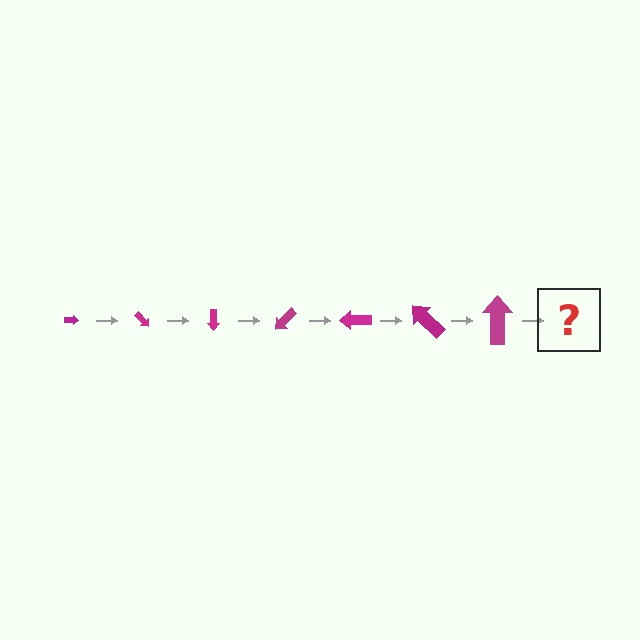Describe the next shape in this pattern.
It should be an arrow, larger than the previous one and rotated 315 degrees from the start.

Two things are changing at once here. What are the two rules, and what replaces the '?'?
The two rules are that the arrow grows larger each step and it rotates 45 degrees each step. The '?' should be an arrow, larger than the previous one and rotated 315 degrees from the start.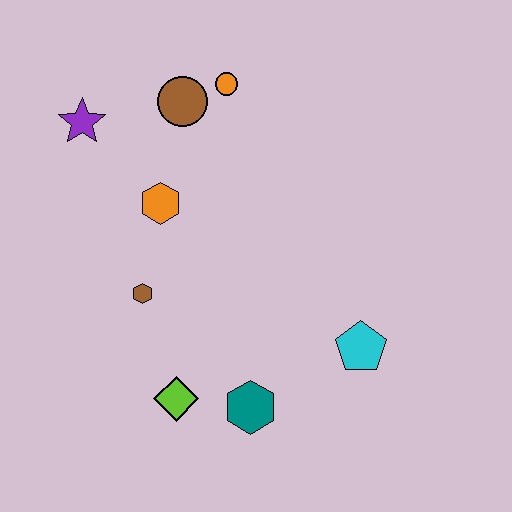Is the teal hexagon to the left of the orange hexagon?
No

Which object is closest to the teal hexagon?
The lime diamond is closest to the teal hexagon.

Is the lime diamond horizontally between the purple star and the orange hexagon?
No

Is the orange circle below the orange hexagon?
No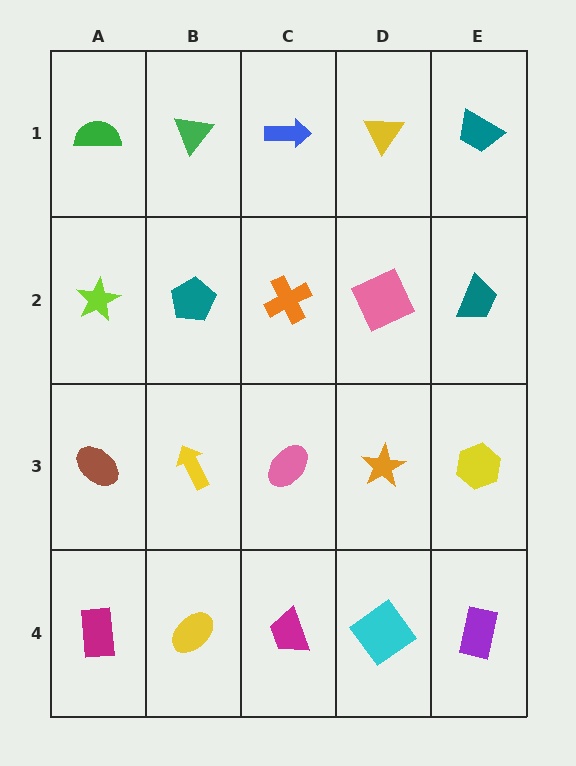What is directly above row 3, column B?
A teal pentagon.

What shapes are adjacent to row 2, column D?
A yellow triangle (row 1, column D), an orange star (row 3, column D), an orange cross (row 2, column C), a teal trapezoid (row 2, column E).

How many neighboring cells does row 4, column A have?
2.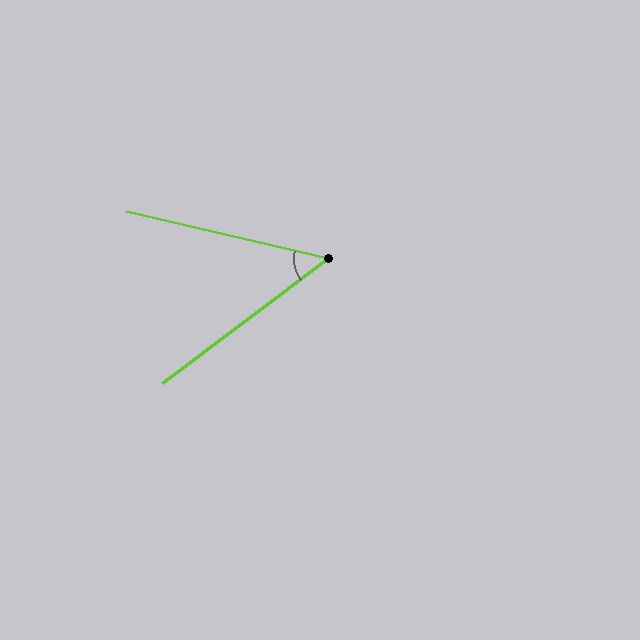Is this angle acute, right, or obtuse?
It is acute.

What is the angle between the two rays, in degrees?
Approximately 50 degrees.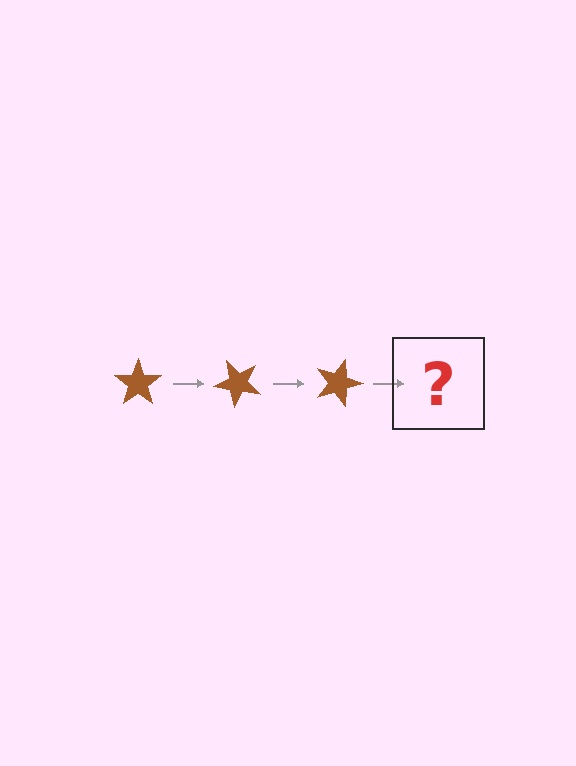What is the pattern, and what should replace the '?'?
The pattern is that the star rotates 45 degrees each step. The '?' should be a brown star rotated 135 degrees.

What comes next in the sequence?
The next element should be a brown star rotated 135 degrees.